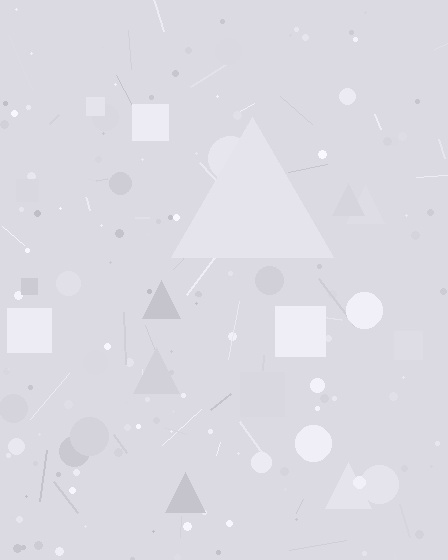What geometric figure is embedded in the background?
A triangle is embedded in the background.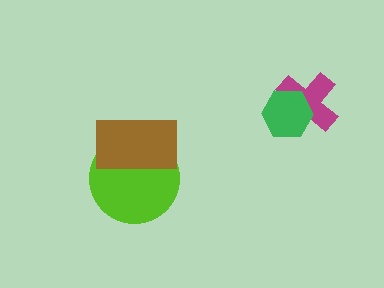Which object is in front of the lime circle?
The brown rectangle is in front of the lime circle.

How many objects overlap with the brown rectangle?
1 object overlaps with the brown rectangle.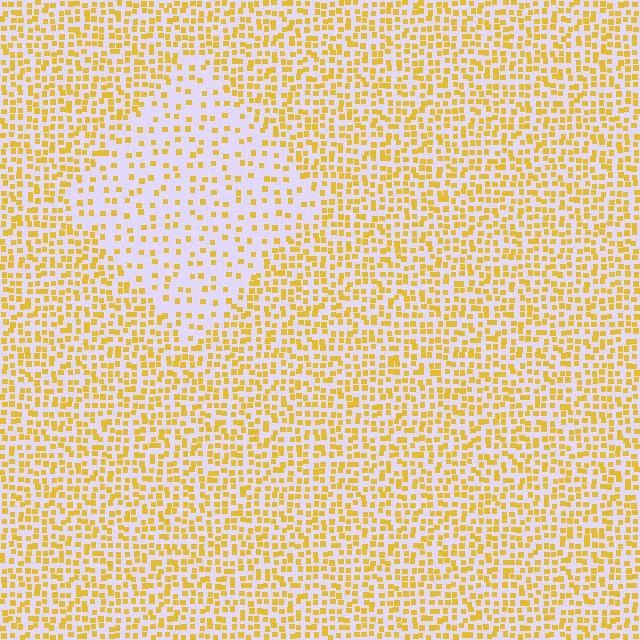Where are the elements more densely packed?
The elements are more densely packed outside the diamond boundary.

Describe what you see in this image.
The image contains small yellow elements arranged at two different densities. A diamond-shaped region is visible where the elements are less densely packed than the surrounding area.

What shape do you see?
I see a diamond.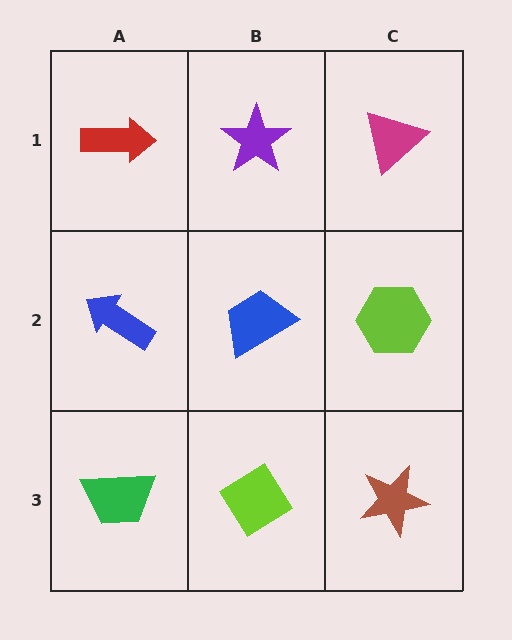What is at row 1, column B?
A purple star.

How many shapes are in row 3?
3 shapes.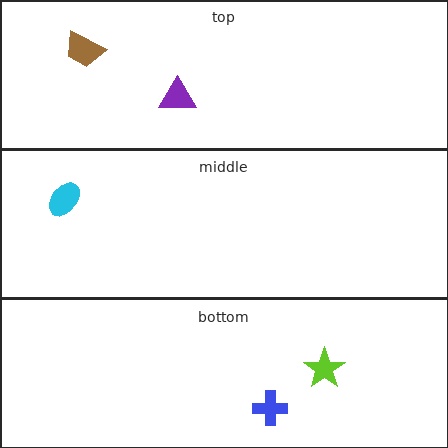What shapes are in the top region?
The purple triangle, the brown trapezoid.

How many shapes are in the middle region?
1.